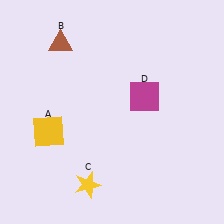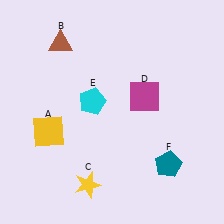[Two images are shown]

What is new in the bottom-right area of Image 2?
A teal pentagon (F) was added in the bottom-right area of Image 2.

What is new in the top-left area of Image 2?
A cyan pentagon (E) was added in the top-left area of Image 2.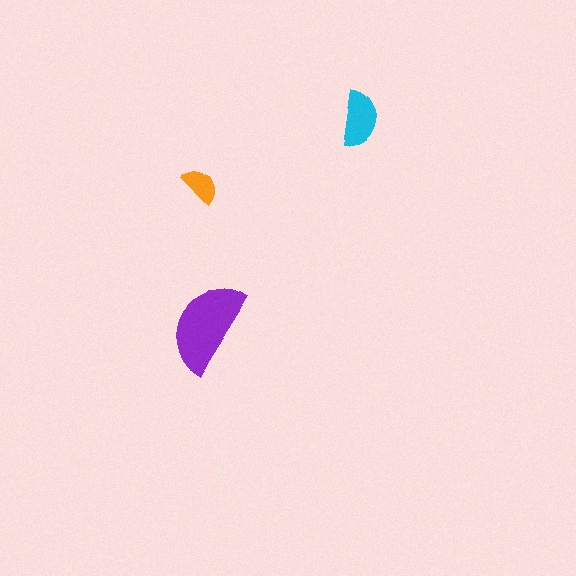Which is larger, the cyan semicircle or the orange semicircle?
The cyan one.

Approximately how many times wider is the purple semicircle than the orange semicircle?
About 2.5 times wider.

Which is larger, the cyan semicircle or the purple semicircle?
The purple one.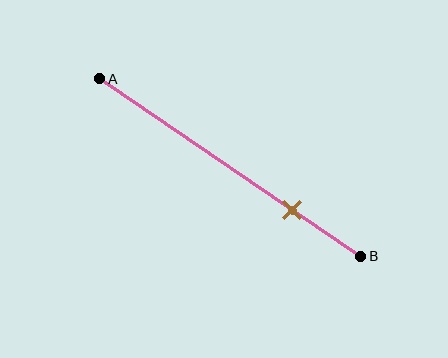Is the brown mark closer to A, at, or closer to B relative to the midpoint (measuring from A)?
The brown mark is closer to point B than the midpoint of segment AB.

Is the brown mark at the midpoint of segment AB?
No, the mark is at about 75% from A, not at the 50% midpoint.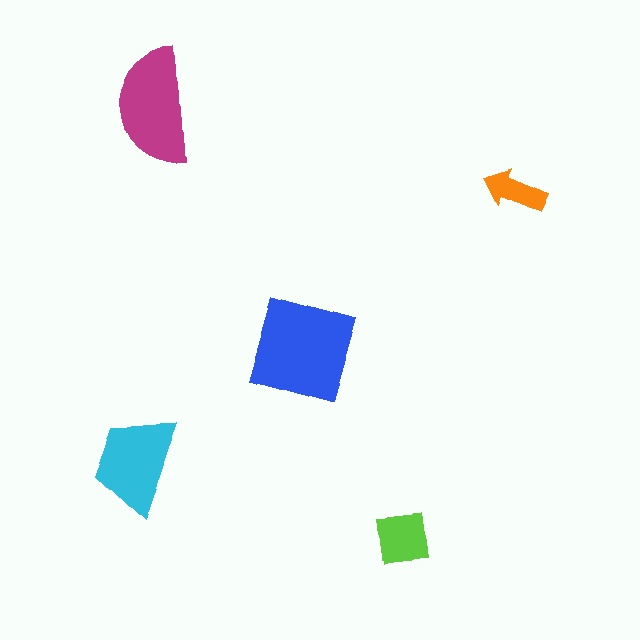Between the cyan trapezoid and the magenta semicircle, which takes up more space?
The magenta semicircle.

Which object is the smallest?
The orange arrow.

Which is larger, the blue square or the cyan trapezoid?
The blue square.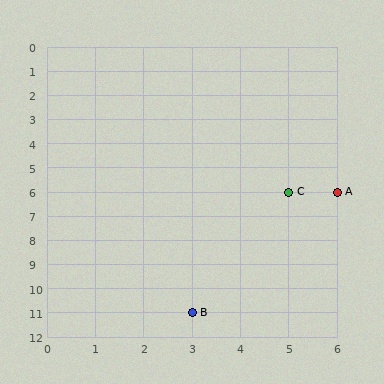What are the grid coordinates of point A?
Point A is at grid coordinates (6, 6).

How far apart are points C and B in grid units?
Points C and B are 2 columns and 5 rows apart (about 5.4 grid units diagonally).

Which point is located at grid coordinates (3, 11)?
Point B is at (3, 11).